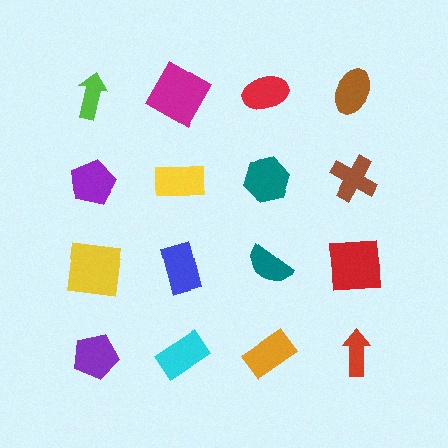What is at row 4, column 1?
A purple pentagon.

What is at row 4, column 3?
An orange rectangle.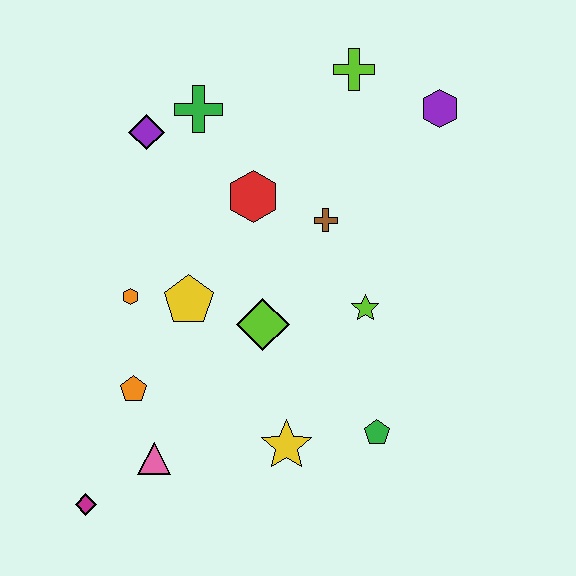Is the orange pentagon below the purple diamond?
Yes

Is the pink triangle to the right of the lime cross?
No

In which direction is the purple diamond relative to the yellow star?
The purple diamond is above the yellow star.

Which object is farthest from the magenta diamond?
The purple hexagon is farthest from the magenta diamond.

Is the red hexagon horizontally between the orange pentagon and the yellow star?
Yes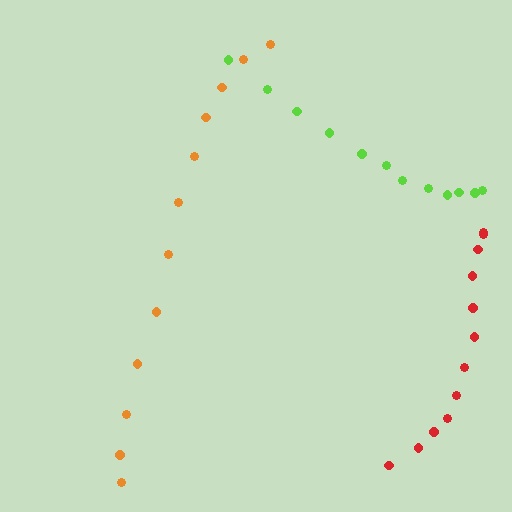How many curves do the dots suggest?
There are 3 distinct paths.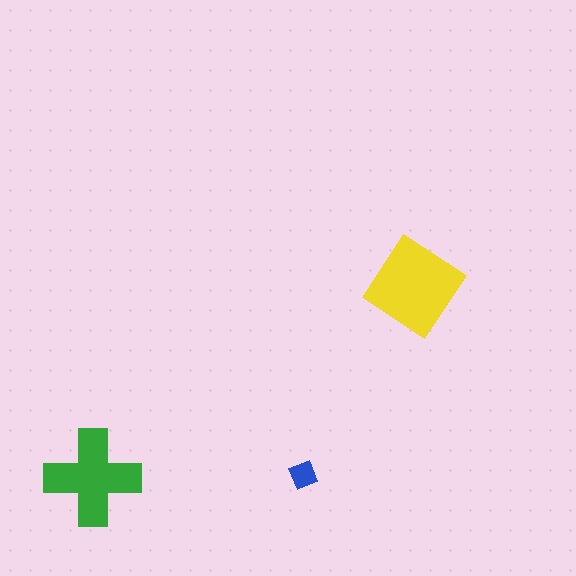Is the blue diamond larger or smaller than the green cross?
Smaller.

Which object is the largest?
The yellow diamond.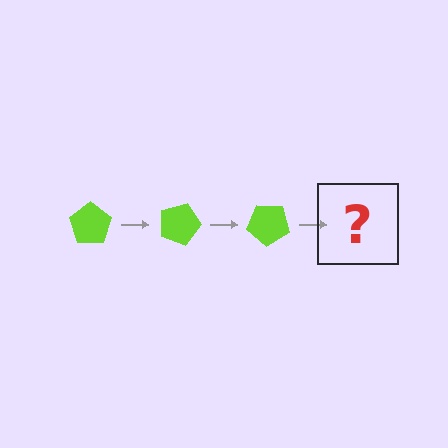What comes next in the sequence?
The next element should be a lime pentagon rotated 60 degrees.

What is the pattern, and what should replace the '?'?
The pattern is that the pentagon rotates 20 degrees each step. The '?' should be a lime pentagon rotated 60 degrees.